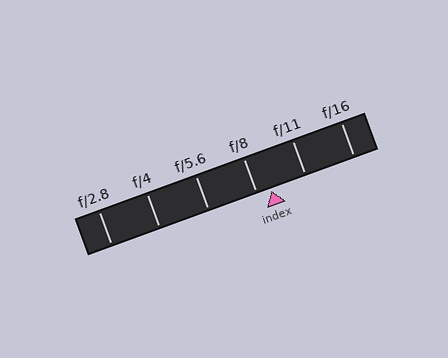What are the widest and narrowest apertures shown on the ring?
The widest aperture shown is f/2.8 and the narrowest is f/16.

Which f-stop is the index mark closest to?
The index mark is closest to f/8.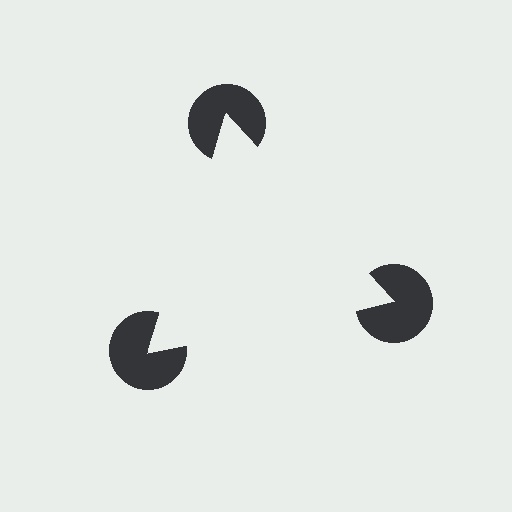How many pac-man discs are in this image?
There are 3 — one at each vertex of the illusory triangle.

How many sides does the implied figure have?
3 sides.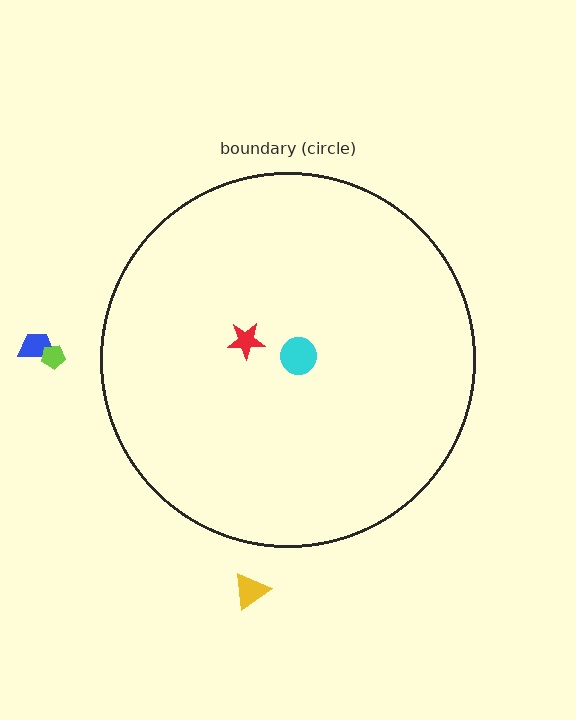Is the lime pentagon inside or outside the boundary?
Outside.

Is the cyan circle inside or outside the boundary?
Inside.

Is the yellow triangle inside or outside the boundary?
Outside.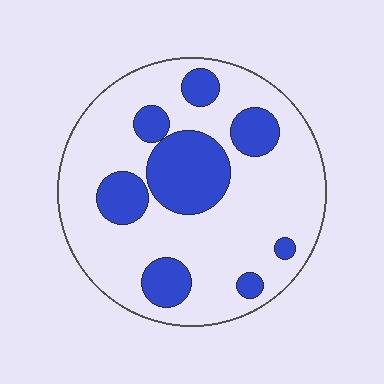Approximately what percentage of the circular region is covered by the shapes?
Approximately 25%.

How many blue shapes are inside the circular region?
8.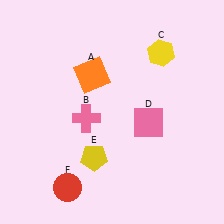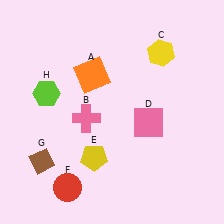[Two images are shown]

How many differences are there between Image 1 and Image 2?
There are 2 differences between the two images.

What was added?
A brown diamond (G), a lime hexagon (H) were added in Image 2.